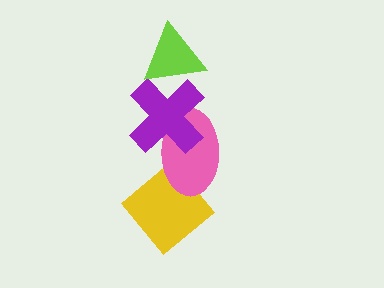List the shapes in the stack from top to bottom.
From top to bottom: the lime triangle, the purple cross, the pink ellipse, the yellow diamond.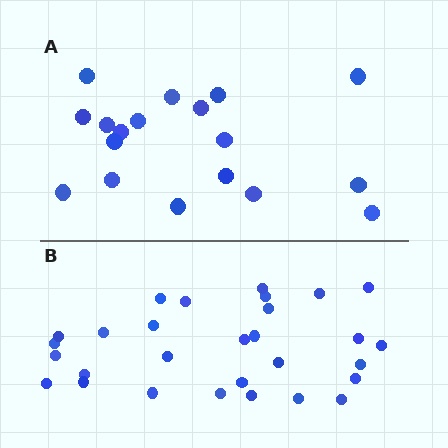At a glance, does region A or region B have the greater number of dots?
Region B (the bottom region) has more dots.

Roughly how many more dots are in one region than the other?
Region B has roughly 12 or so more dots than region A.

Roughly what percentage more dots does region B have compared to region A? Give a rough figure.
About 60% more.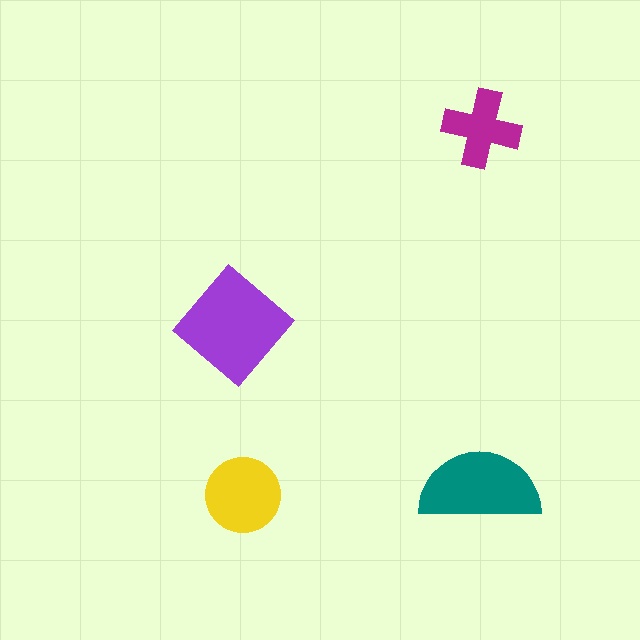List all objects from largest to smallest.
The purple diamond, the teal semicircle, the yellow circle, the magenta cross.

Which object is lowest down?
The yellow circle is bottommost.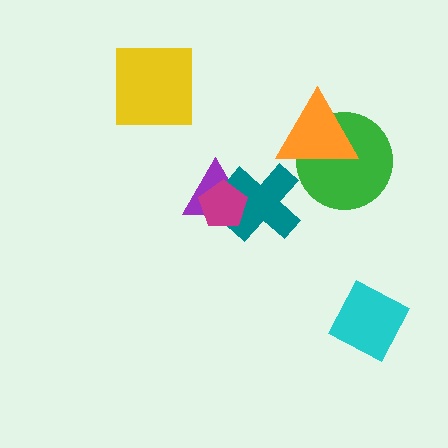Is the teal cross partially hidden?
Yes, it is partially covered by another shape.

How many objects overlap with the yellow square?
0 objects overlap with the yellow square.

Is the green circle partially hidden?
Yes, it is partially covered by another shape.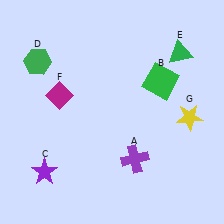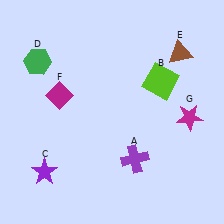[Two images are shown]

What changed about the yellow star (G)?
In Image 1, G is yellow. In Image 2, it changed to magenta.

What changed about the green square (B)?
In Image 1, B is green. In Image 2, it changed to lime.